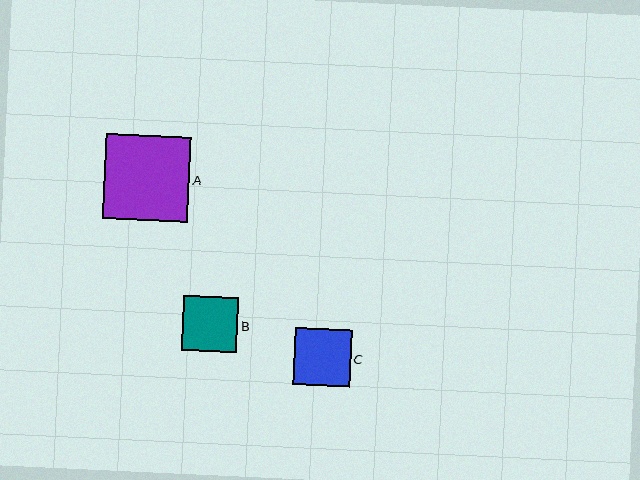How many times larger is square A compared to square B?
Square A is approximately 1.6 times the size of square B.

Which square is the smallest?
Square B is the smallest with a size of approximately 55 pixels.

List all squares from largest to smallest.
From largest to smallest: A, C, B.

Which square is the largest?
Square A is the largest with a size of approximately 85 pixels.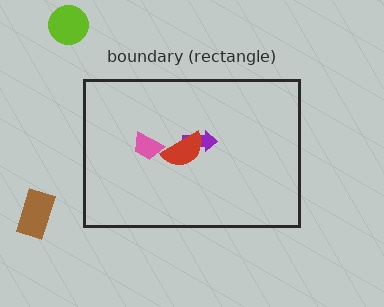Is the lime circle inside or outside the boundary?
Outside.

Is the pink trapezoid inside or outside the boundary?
Inside.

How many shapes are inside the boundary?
3 inside, 2 outside.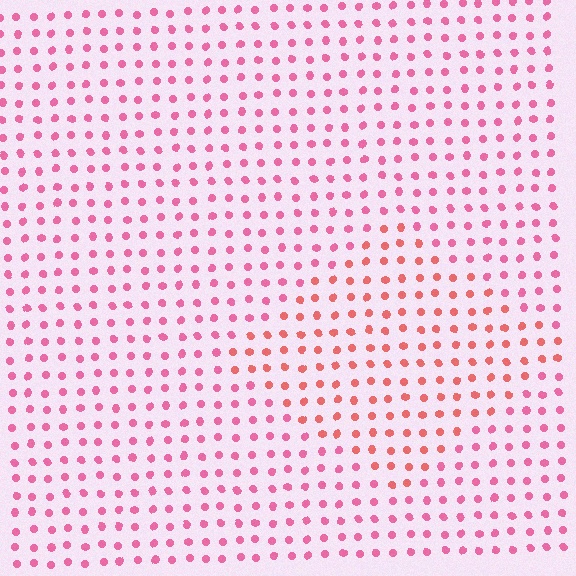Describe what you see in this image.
The image is filled with small pink elements in a uniform arrangement. A diamond-shaped region is visible where the elements are tinted to a slightly different hue, forming a subtle color boundary.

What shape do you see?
I see a diamond.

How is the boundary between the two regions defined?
The boundary is defined purely by a slight shift in hue (about 27 degrees). Spacing, size, and orientation are identical on both sides.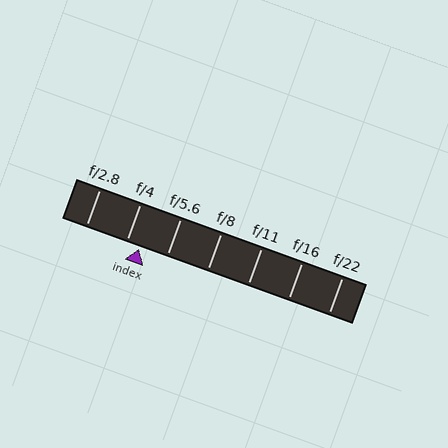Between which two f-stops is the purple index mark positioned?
The index mark is between f/4 and f/5.6.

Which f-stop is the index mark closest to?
The index mark is closest to f/4.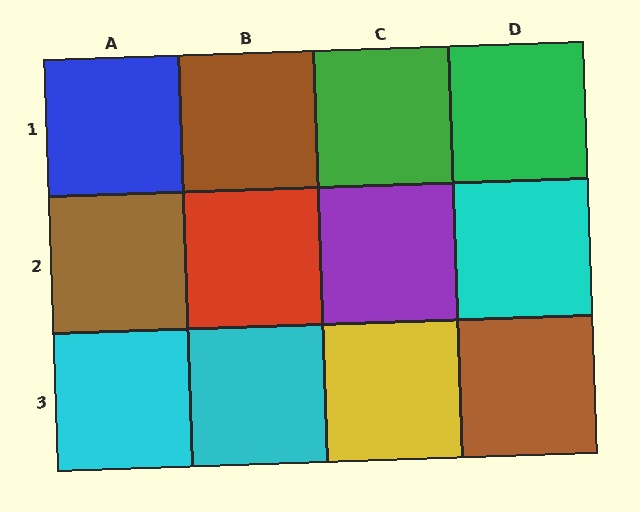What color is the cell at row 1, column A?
Blue.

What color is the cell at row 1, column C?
Green.